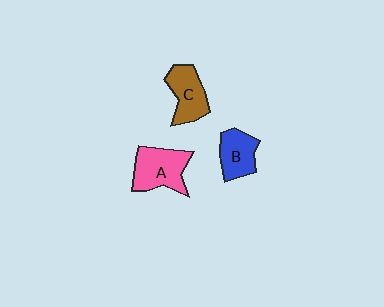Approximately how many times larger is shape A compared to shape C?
Approximately 1.2 times.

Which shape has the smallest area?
Shape B (blue).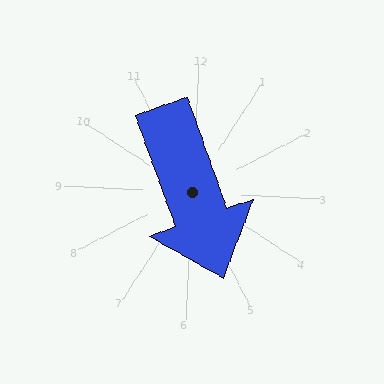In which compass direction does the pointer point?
Southeast.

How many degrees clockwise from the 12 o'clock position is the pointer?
Approximately 157 degrees.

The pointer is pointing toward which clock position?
Roughly 5 o'clock.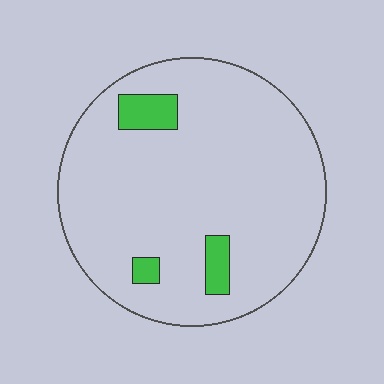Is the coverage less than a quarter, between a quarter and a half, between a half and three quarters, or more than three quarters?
Less than a quarter.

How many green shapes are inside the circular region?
3.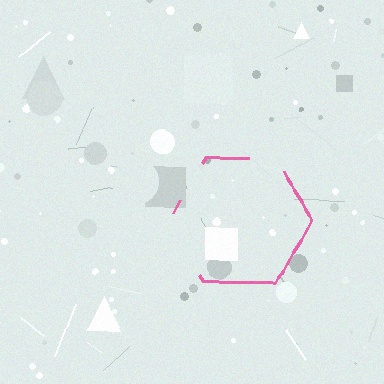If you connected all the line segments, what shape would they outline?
They would outline a hexagon.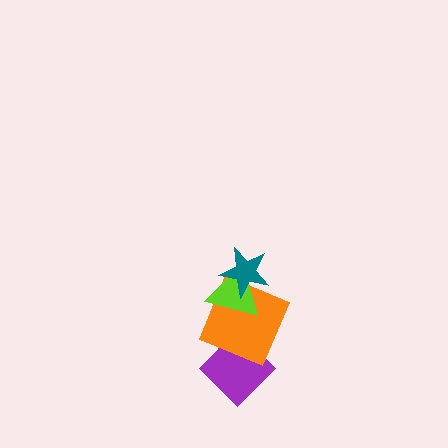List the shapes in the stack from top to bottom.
From top to bottom: the teal star, the lime triangle, the orange square, the purple diamond.